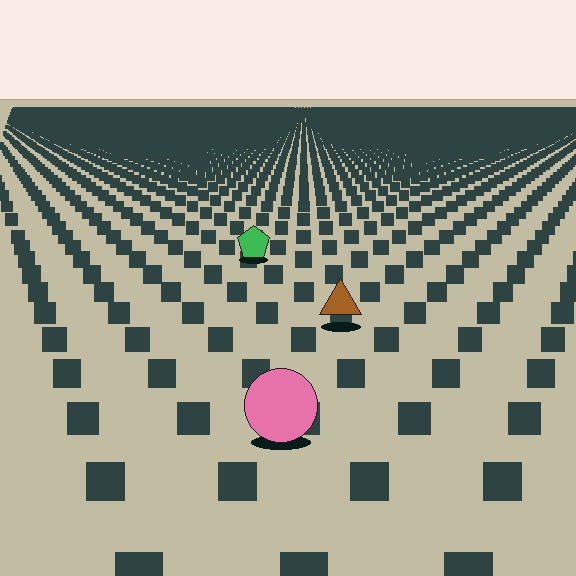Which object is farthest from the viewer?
The green pentagon is farthest from the viewer. It appears smaller and the ground texture around it is denser.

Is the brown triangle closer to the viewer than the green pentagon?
Yes. The brown triangle is closer — you can tell from the texture gradient: the ground texture is coarser near it.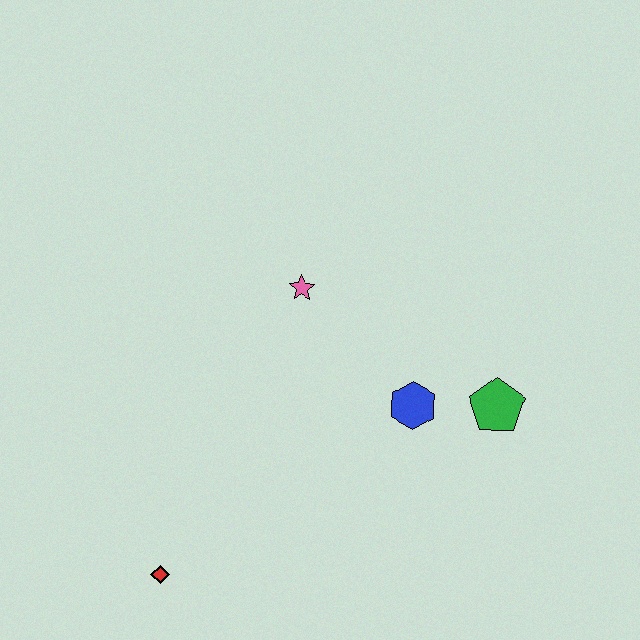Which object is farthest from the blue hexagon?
The red diamond is farthest from the blue hexagon.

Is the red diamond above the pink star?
No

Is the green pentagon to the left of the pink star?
No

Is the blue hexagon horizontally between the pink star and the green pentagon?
Yes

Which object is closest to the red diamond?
The blue hexagon is closest to the red diamond.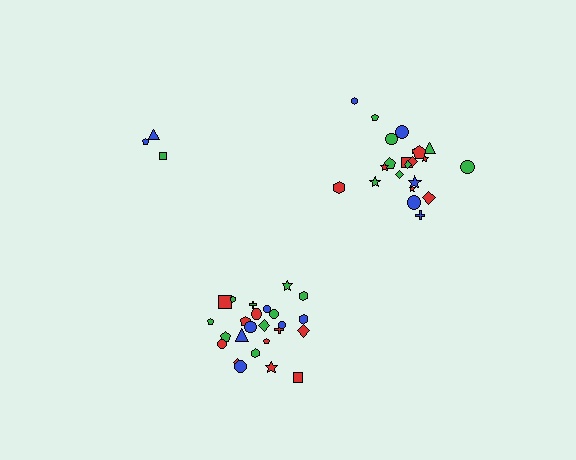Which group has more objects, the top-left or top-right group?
The top-right group.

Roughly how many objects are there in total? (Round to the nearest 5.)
Roughly 50 objects in total.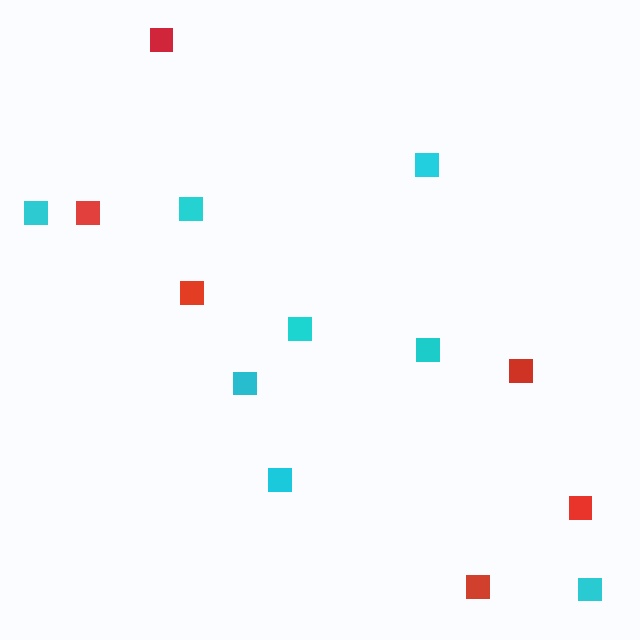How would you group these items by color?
There are 2 groups: one group of cyan squares (8) and one group of red squares (6).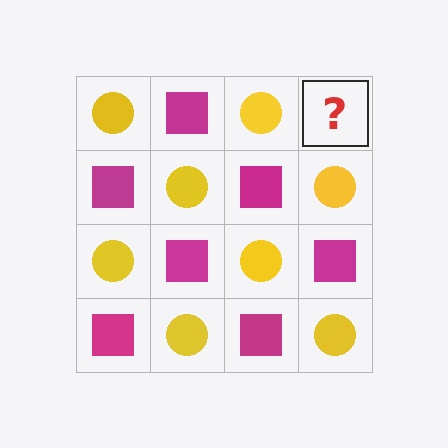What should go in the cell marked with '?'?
The missing cell should contain a magenta square.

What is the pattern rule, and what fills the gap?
The rule is that it alternates yellow circle and magenta square in a checkerboard pattern. The gap should be filled with a magenta square.